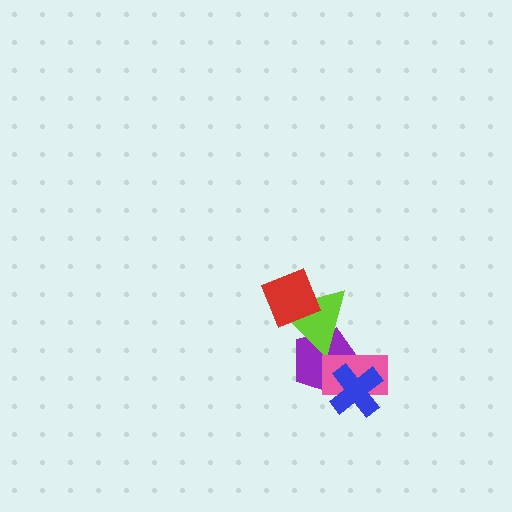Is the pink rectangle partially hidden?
Yes, it is partially covered by another shape.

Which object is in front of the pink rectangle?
The blue cross is in front of the pink rectangle.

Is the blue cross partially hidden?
No, no other shape covers it.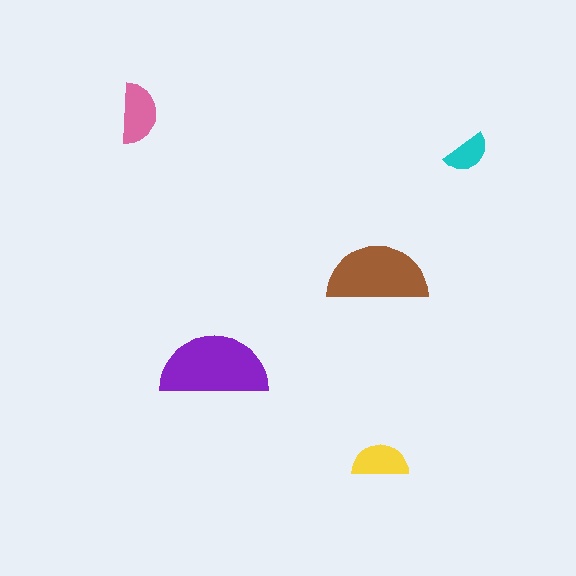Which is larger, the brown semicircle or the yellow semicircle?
The brown one.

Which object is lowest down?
The yellow semicircle is bottommost.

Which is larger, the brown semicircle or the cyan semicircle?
The brown one.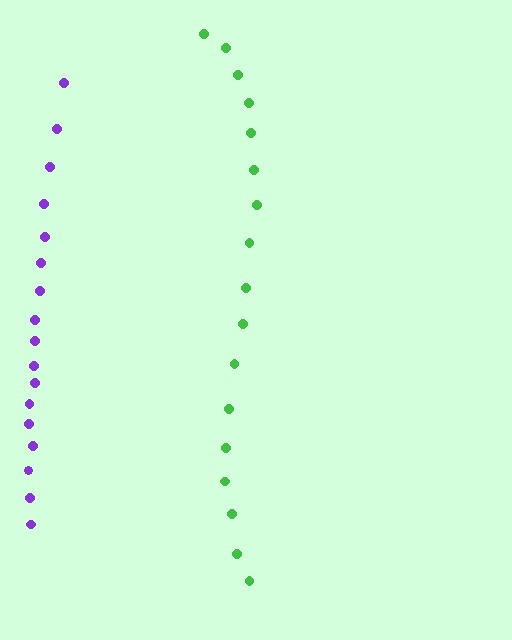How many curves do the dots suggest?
There are 2 distinct paths.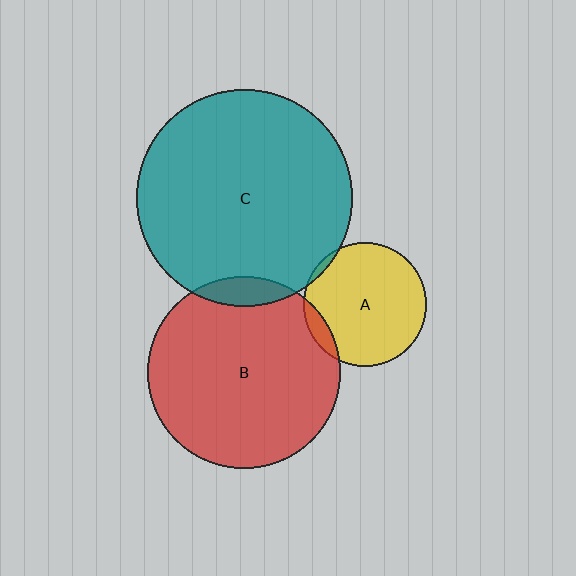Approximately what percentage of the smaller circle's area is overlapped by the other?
Approximately 10%.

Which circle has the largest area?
Circle C (teal).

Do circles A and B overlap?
Yes.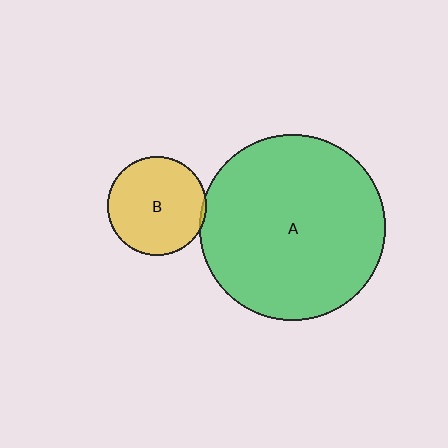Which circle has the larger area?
Circle A (green).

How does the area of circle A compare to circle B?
Approximately 3.5 times.